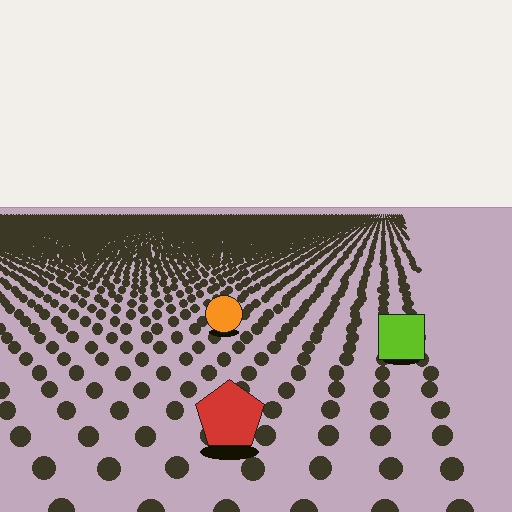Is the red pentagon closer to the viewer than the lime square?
Yes. The red pentagon is closer — you can tell from the texture gradient: the ground texture is coarser near it.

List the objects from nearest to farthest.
From nearest to farthest: the red pentagon, the lime square, the orange circle.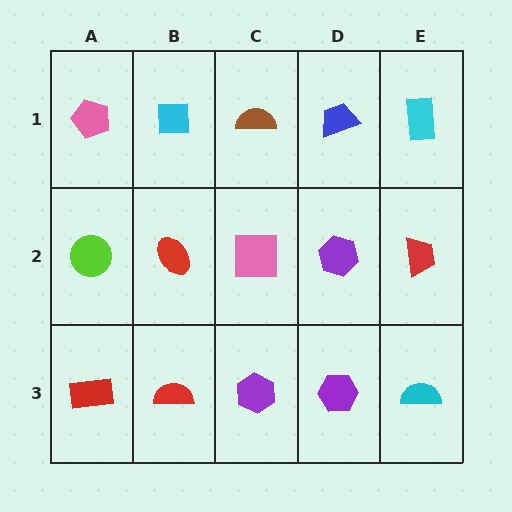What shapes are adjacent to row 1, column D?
A purple hexagon (row 2, column D), a brown semicircle (row 1, column C), a cyan rectangle (row 1, column E).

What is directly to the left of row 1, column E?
A blue trapezoid.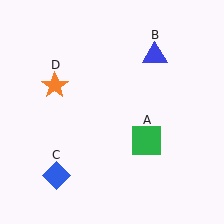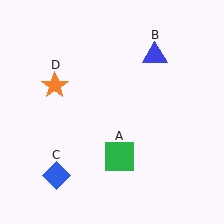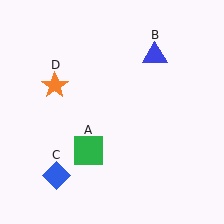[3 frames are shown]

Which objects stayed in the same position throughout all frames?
Blue triangle (object B) and blue diamond (object C) and orange star (object D) remained stationary.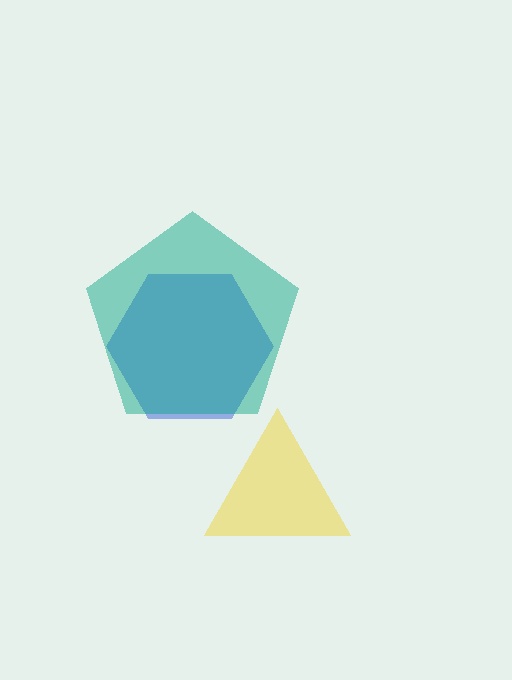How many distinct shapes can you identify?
There are 3 distinct shapes: a blue hexagon, a yellow triangle, a teal pentagon.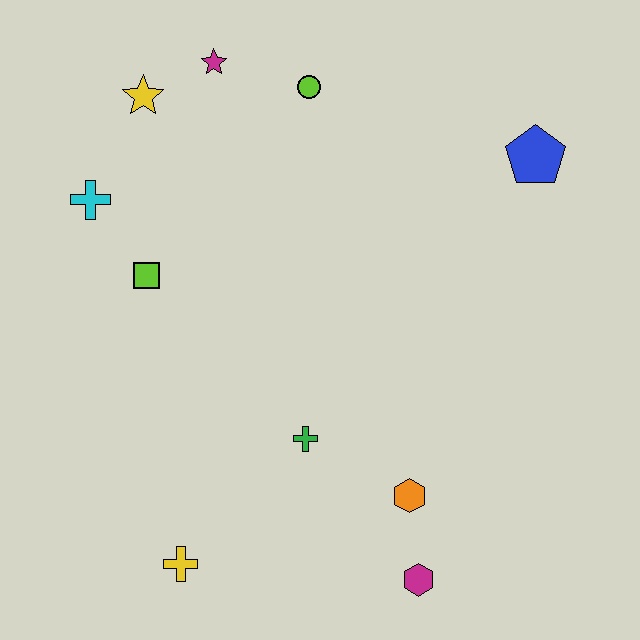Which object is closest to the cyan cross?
The lime square is closest to the cyan cross.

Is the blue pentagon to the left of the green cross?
No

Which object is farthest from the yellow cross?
The blue pentagon is farthest from the yellow cross.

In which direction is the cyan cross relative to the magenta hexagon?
The cyan cross is above the magenta hexagon.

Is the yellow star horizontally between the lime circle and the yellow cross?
No